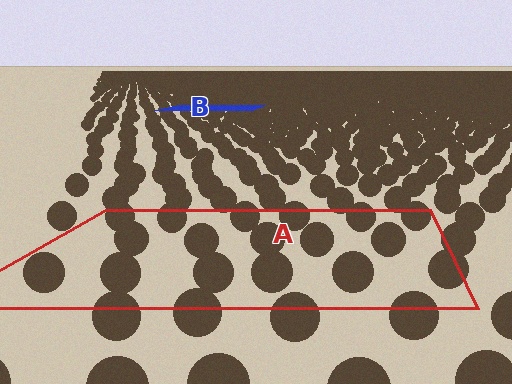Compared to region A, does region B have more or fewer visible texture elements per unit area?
Region B has more texture elements per unit area — they are packed more densely because it is farther away.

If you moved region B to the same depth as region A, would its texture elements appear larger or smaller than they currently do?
They would appear larger. At a closer depth, the same texture elements are projected at a bigger on-screen size.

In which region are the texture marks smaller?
The texture marks are smaller in region B, because it is farther away.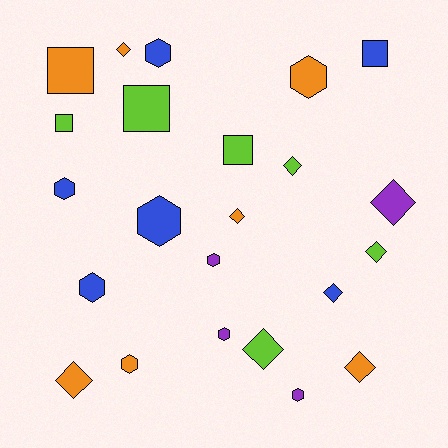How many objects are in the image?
There are 23 objects.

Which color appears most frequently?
Orange, with 7 objects.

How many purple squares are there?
There are no purple squares.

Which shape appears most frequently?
Hexagon, with 9 objects.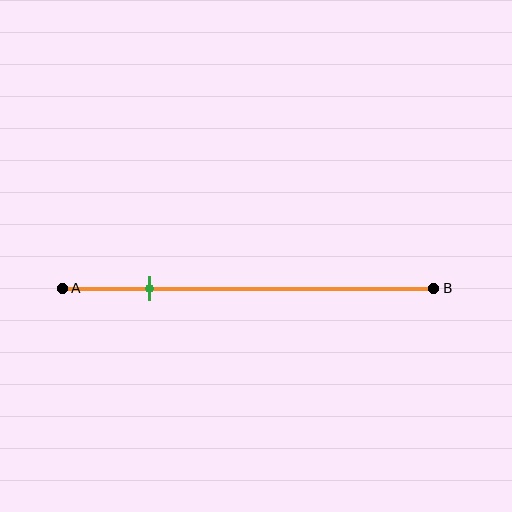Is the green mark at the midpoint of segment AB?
No, the mark is at about 25% from A, not at the 50% midpoint.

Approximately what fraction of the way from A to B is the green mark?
The green mark is approximately 25% of the way from A to B.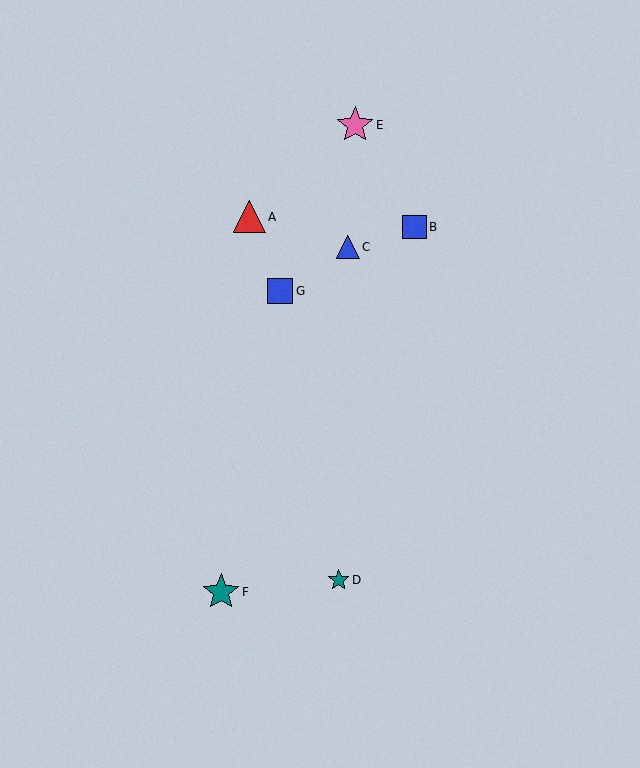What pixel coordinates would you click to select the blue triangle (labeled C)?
Click at (348, 247) to select the blue triangle C.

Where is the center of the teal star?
The center of the teal star is at (339, 580).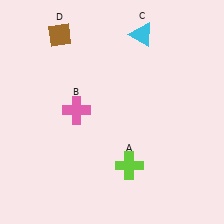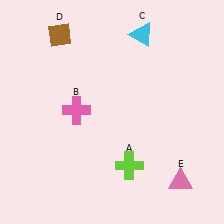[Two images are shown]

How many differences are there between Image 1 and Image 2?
There is 1 difference between the two images.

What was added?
A pink triangle (E) was added in Image 2.